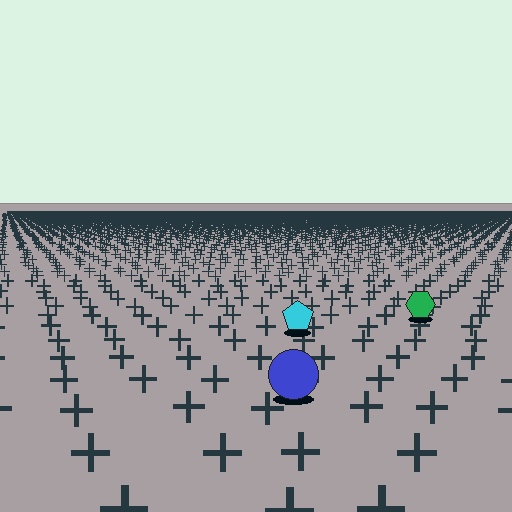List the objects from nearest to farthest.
From nearest to farthest: the blue circle, the cyan pentagon, the green hexagon.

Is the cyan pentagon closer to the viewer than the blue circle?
No. The blue circle is closer — you can tell from the texture gradient: the ground texture is coarser near it.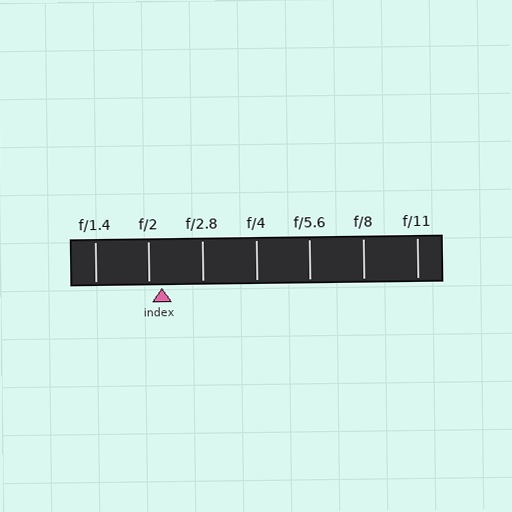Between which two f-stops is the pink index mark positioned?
The index mark is between f/2 and f/2.8.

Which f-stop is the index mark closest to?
The index mark is closest to f/2.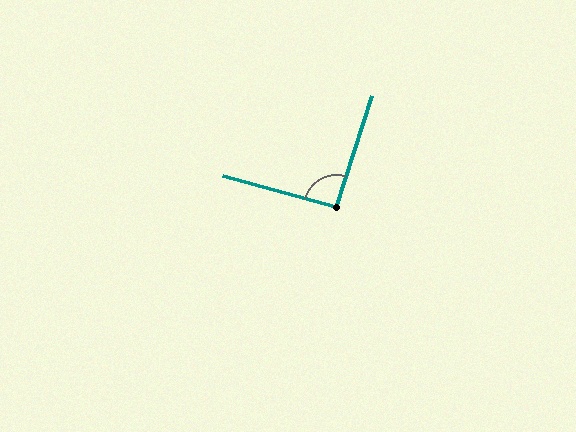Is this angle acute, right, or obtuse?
It is approximately a right angle.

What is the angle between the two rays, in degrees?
Approximately 93 degrees.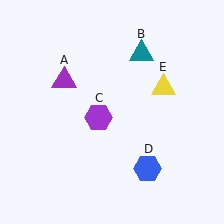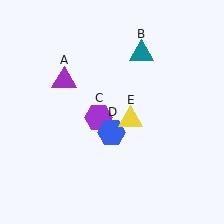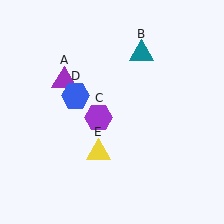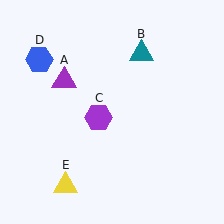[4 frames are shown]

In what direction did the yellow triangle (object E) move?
The yellow triangle (object E) moved down and to the left.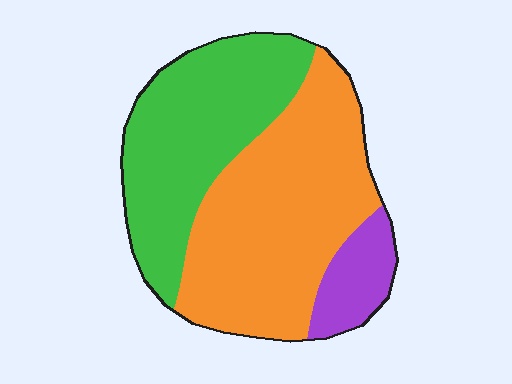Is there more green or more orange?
Orange.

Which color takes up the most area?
Orange, at roughly 50%.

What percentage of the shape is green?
Green takes up about three eighths (3/8) of the shape.